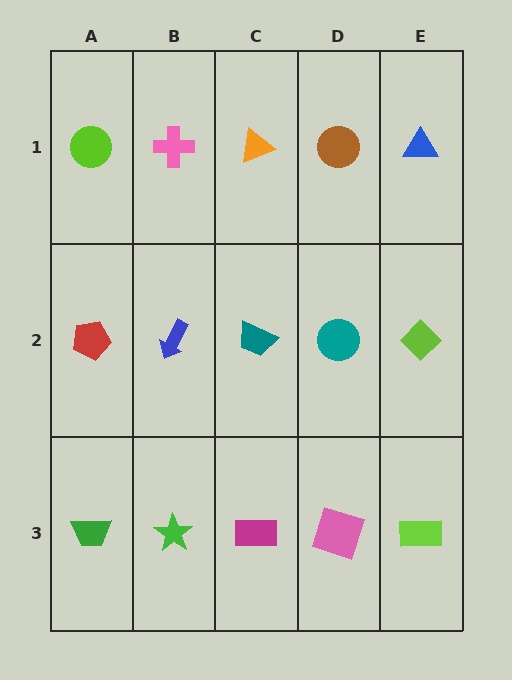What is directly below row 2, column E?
A lime rectangle.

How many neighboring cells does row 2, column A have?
3.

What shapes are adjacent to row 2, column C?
An orange triangle (row 1, column C), a magenta rectangle (row 3, column C), a blue arrow (row 2, column B), a teal circle (row 2, column D).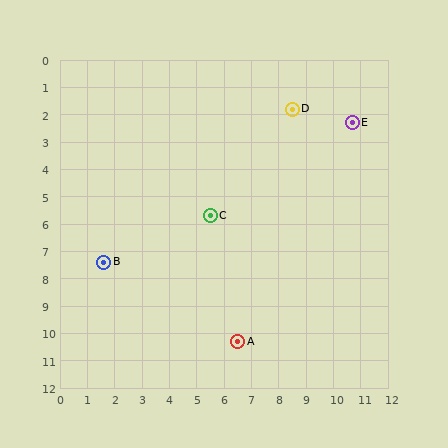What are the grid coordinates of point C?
Point C is at approximately (5.5, 5.7).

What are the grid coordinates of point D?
Point D is at approximately (8.5, 1.8).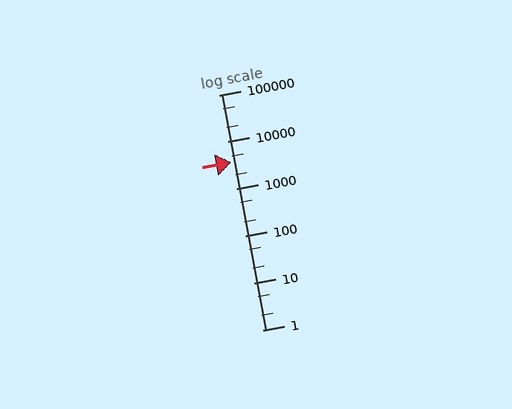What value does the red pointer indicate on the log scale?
The pointer indicates approximately 3700.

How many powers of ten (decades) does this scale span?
The scale spans 5 decades, from 1 to 100000.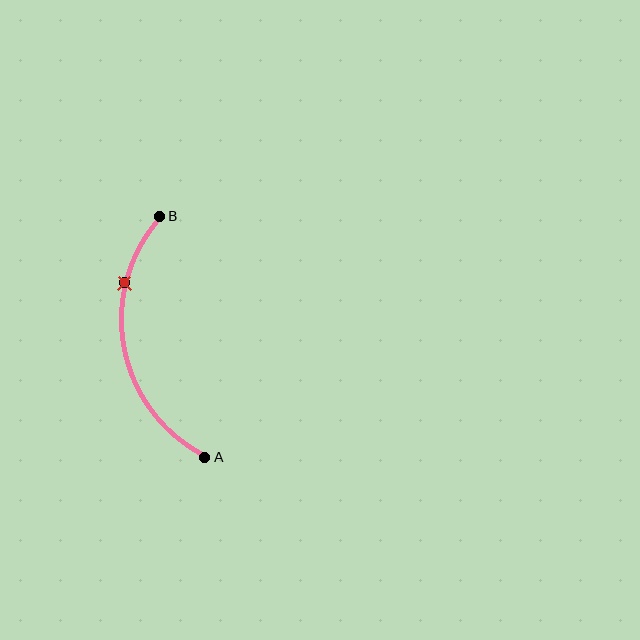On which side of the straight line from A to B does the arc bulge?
The arc bulges to the left of the straight line connecting A and B.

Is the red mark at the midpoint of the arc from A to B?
No. The red mark lies on the arc but is closer to endpoint B. The arc midpoint would be at the point on the curve equidistant along the arc from both A and B.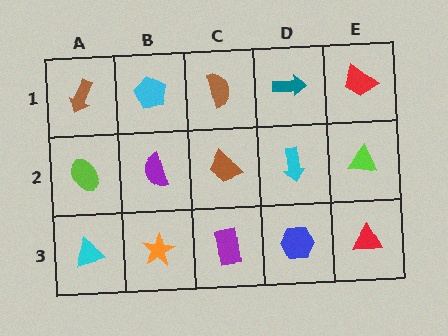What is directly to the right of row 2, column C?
A cyan arrow.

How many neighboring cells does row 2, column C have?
4.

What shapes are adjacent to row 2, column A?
A brown arrow (row 1, column A), a cyan triangle (row 3, column A), a purple semicircle (row 2, column B).